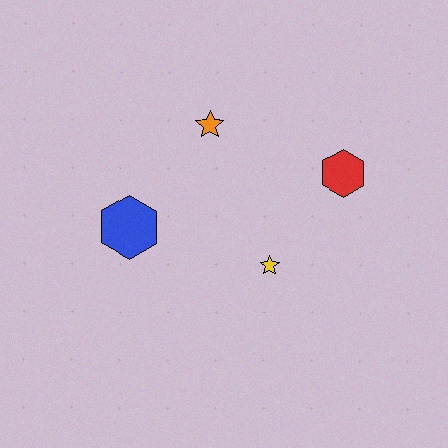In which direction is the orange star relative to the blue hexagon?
The orange star is above the blue hexagon.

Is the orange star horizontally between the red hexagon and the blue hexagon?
Yes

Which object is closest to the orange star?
The blue hexagon is closest to the orange star.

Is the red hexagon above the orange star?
No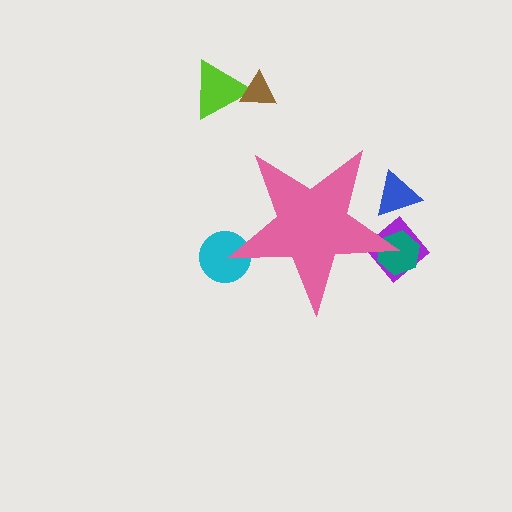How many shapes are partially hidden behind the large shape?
4 shapes are partially hidden.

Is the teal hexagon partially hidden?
Yes, the teal hexagon is partially hidden behind the pink star.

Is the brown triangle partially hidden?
No, the brown triangle is fully visible.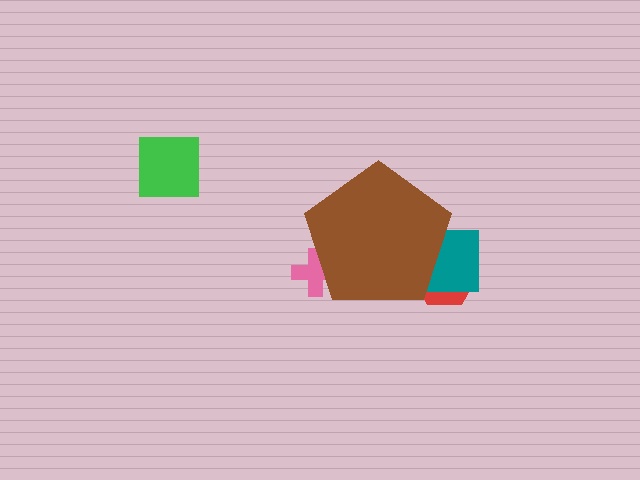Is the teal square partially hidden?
Yes, the teal square is partially hidden behind the brown pentagon.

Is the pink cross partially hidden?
Yes, the pink cross is partially hidden behind the brown pentagon.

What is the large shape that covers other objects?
A brown pentagon.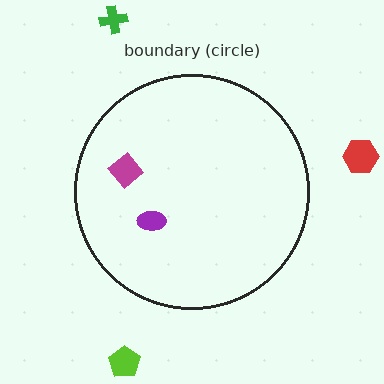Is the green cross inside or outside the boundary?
Outside.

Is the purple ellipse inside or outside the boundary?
Inside.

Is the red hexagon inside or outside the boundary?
Outside.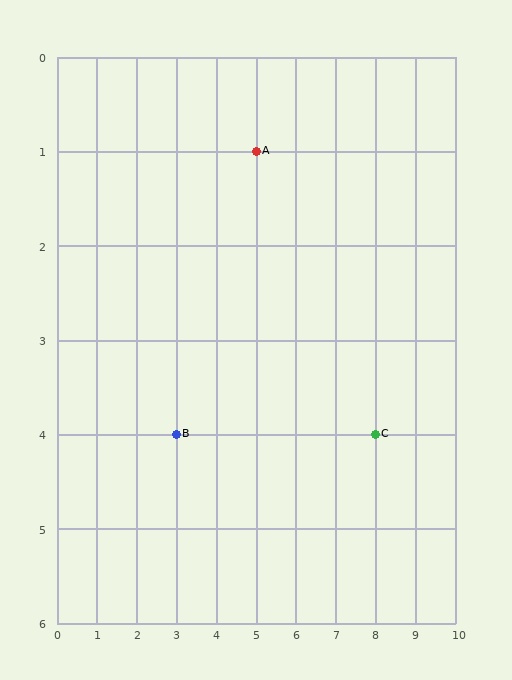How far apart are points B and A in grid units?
Points B and A are 2 columns and 3 rows apart (about 3.6 grid units diagonally).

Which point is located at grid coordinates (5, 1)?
Point A is at (5, 1).